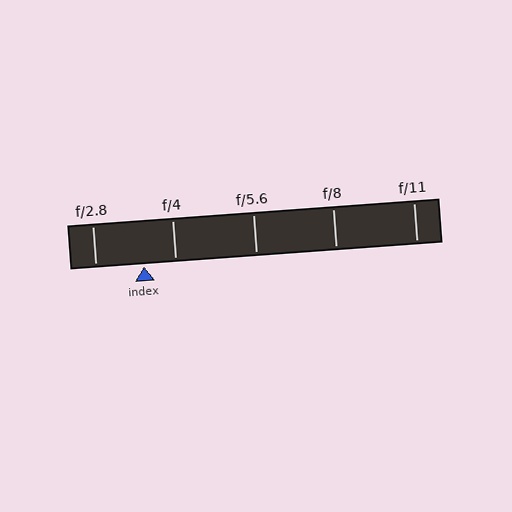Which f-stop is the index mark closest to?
The index mark is closest to f/4.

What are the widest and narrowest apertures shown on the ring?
The widest aperture shown is f/2.8 and the narrowest is f/11.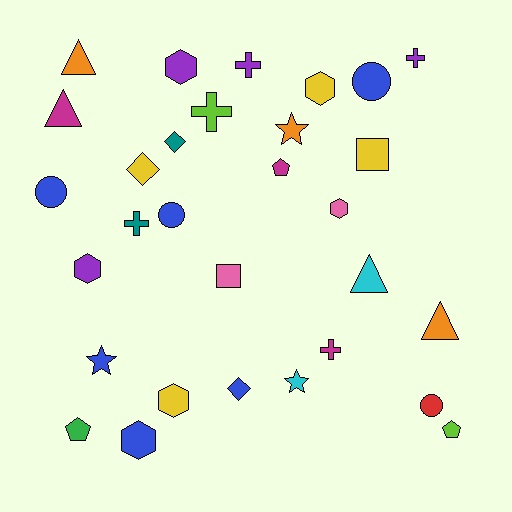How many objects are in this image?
There are 30 objects.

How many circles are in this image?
There are 4 circles.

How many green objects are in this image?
There is 1 green object.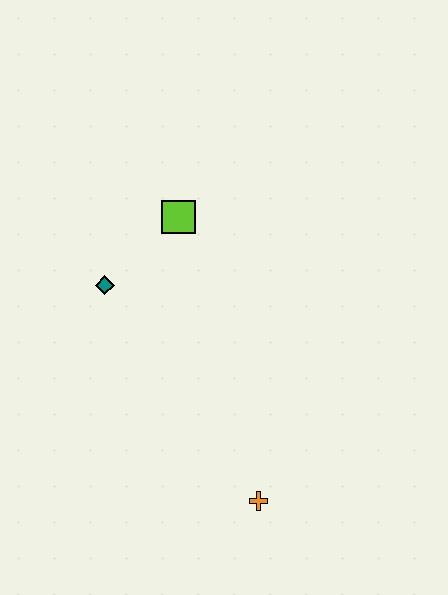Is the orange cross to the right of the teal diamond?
Yes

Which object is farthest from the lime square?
The orange cross is farthest from the lime square.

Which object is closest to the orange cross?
The teal diamond is closest to the orange cross.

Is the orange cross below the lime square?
Yes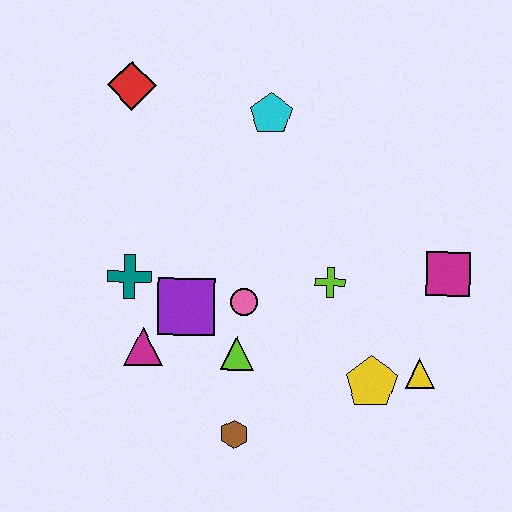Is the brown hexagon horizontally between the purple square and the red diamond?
No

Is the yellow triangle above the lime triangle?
No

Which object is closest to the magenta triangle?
The purple square is closest to the magenta triangle.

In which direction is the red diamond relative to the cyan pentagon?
The red diamond is to the left of the cyan pentagon.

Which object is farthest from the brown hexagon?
The red diamond is farthest from the brown hexagon.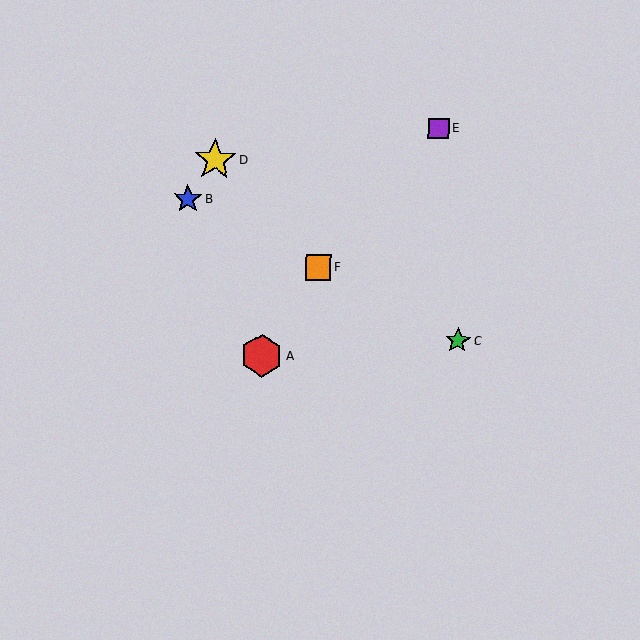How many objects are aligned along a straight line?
3 objects (B, C, F) are aligned along a straight line.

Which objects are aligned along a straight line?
Objects B, C, F are aligned along a straight line.